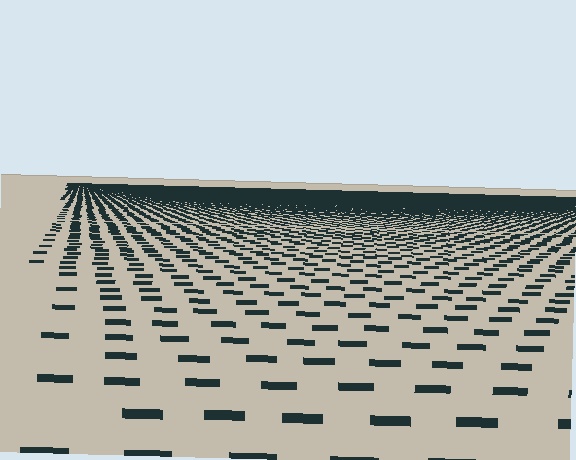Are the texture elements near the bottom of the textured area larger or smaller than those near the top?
Larger. Near the bottom, elements are closer to the viewer and appear at a bigger on-screen size.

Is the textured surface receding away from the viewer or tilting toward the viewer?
The surface is receding away from the viewer. Texture elements get smaller and denser toward the top.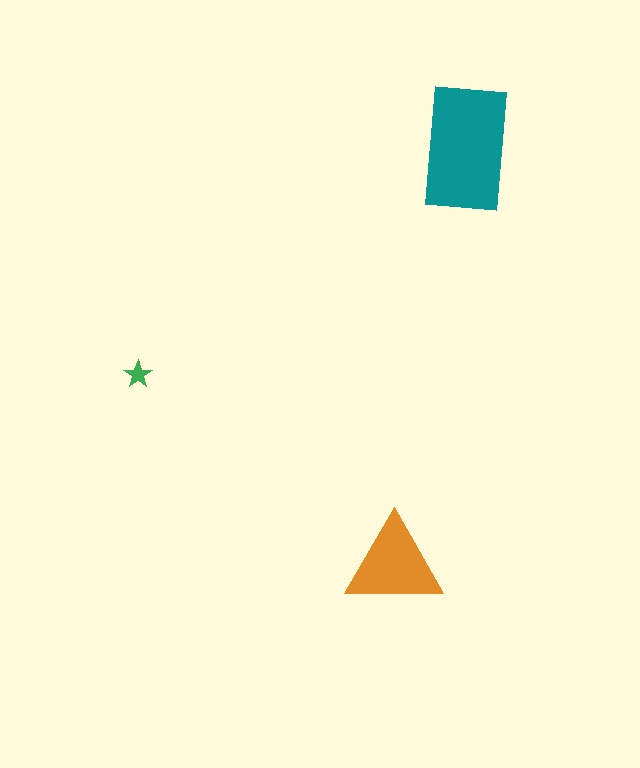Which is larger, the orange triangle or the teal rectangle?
The teal rectangle.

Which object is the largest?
The teal rectangle.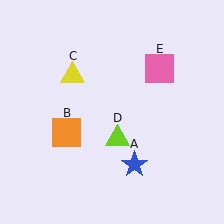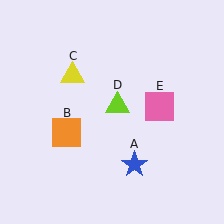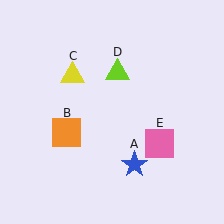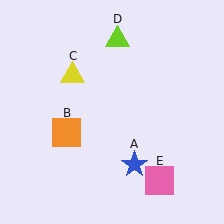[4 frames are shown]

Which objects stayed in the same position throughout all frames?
Blue star (object A) and orange square (object B) and yellow triangle (object C) remained stationary.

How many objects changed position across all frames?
2 objects changed position: lime triangle (object D), pink square (object E).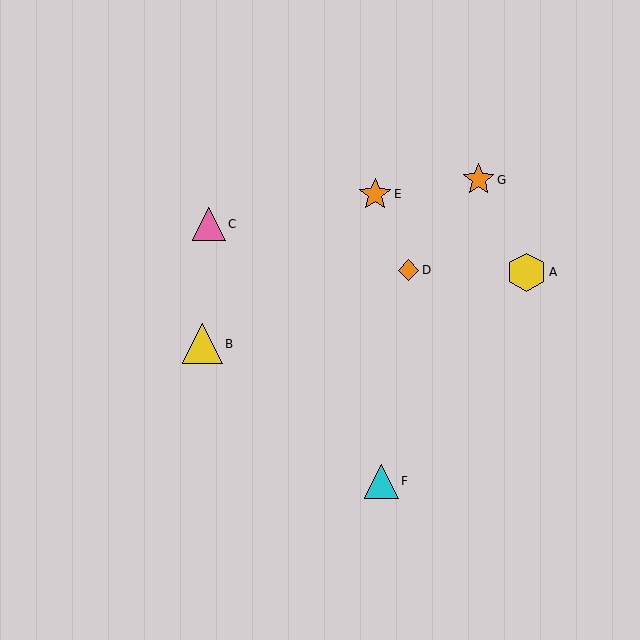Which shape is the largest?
The yellow triangle (labeled B) is the largest.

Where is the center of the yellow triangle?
The center of the yellow triangle is at (202, 344).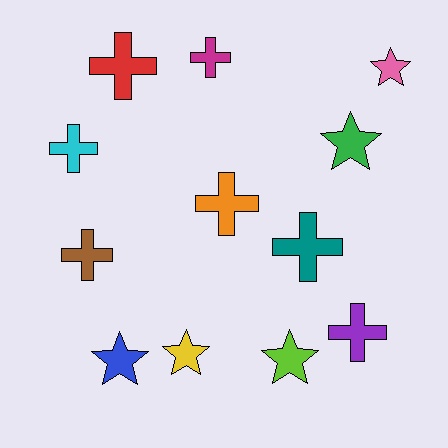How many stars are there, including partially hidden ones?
There are 5 stars.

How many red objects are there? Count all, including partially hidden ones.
There is 1 red object.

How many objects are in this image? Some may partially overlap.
There are 12 objects.